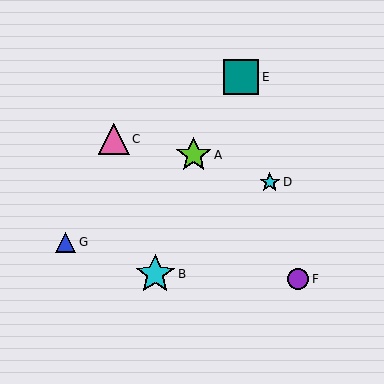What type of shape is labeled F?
Shape F is a purple circle.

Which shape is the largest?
The cyan star (labeled B) is the largest.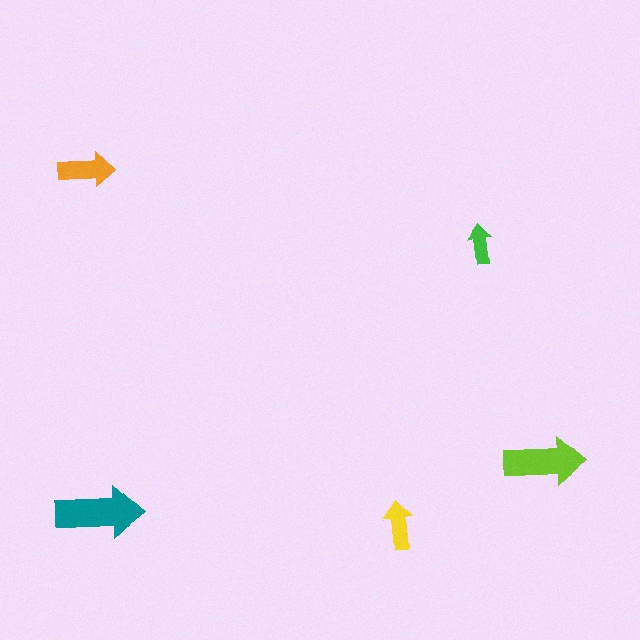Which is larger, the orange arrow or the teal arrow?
The teal one.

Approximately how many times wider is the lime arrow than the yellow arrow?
About 1.5 times wider.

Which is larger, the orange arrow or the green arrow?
The orange one.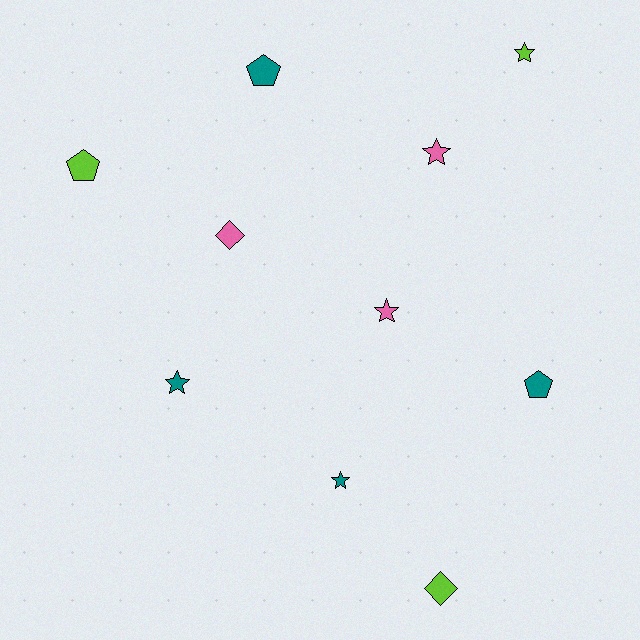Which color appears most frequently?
Teal, with 4 objects.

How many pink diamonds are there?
There is 1 pink diamond.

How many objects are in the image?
There are 10 objects.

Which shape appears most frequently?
Star, with 5 objects.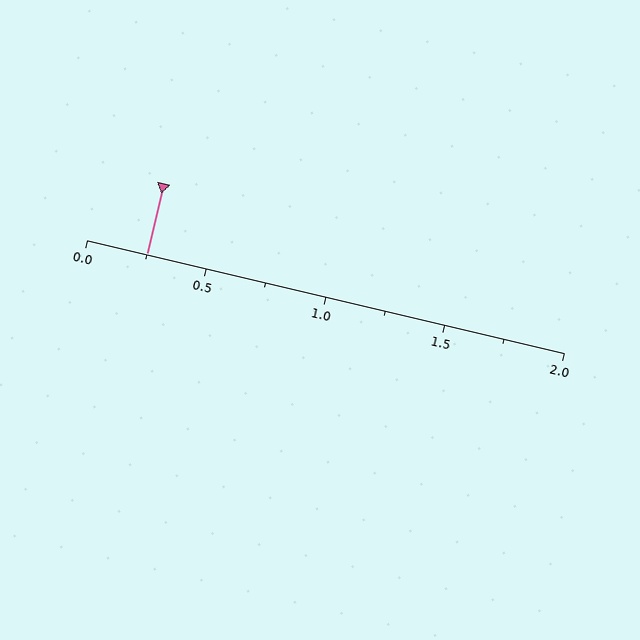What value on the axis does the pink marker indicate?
The marker indicates approximately 0.25.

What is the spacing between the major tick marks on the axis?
The major ticks are spaced 0.5 apart.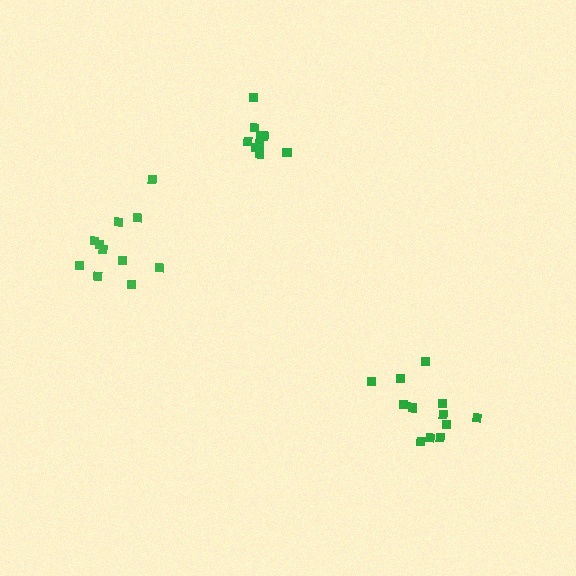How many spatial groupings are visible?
There are 3 spatial groupings.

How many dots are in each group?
Group 1: 11 dots, Group 2: 12 dots, Group 3: 10 dots (33 total).